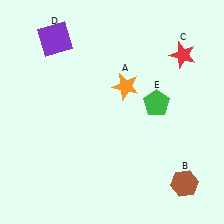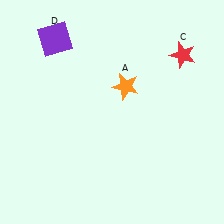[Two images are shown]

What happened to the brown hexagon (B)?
The brown hexagon (B) was removed in Image 2. It was in the bottom-right area of Image 1.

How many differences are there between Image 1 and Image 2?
There are 2 differences between the two images.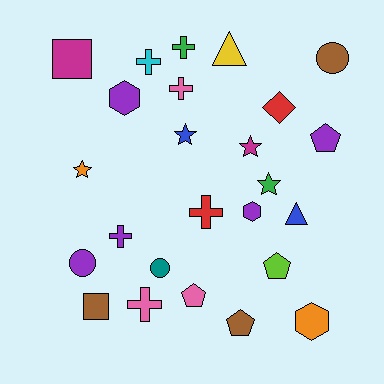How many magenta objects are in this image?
There are 2 magenta objects.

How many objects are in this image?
There are 25 objects.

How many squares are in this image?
There are 2 squares.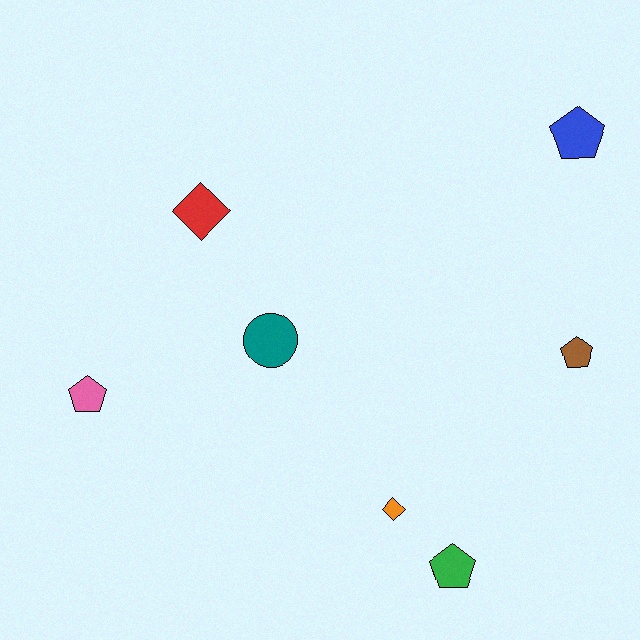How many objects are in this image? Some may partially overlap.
There are 7 objects.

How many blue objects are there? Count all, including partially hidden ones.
There is 1 blue object.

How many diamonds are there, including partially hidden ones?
There are 2 diamonds.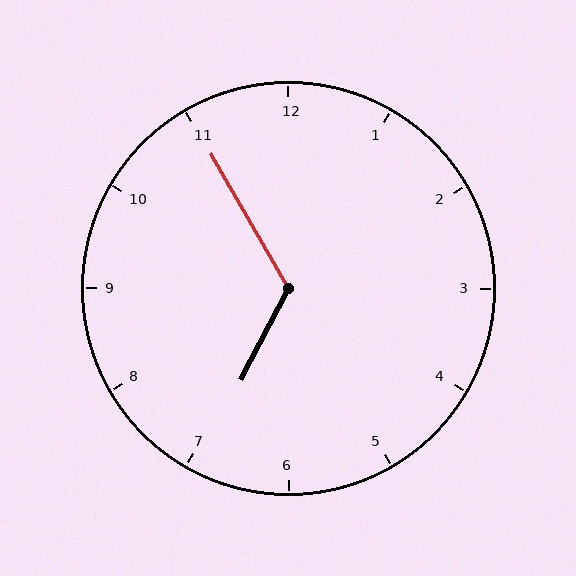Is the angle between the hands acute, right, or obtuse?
It is obtuse.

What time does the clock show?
6:55.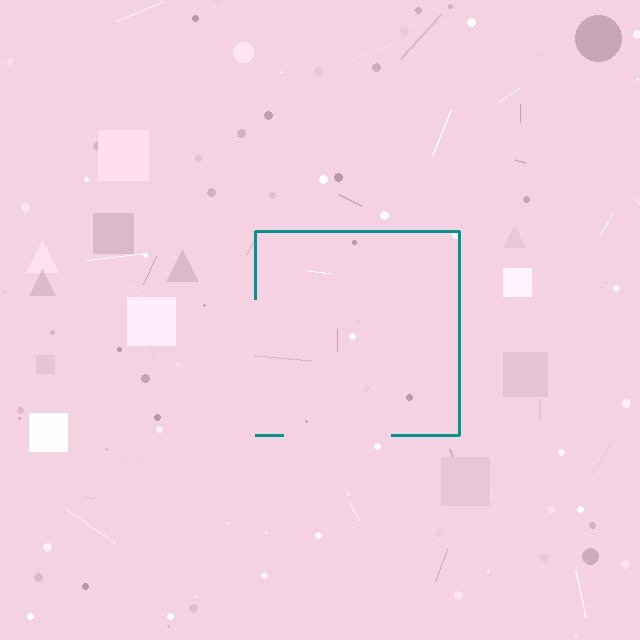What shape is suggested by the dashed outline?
The dashed outline suggests a square.